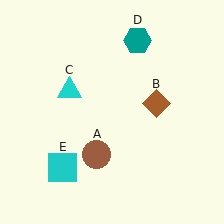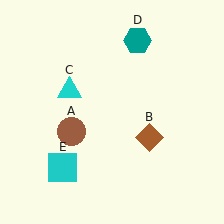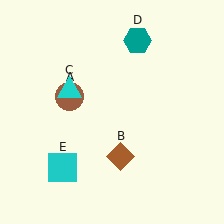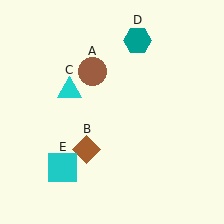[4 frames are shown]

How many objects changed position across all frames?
2 objects changed position: brown circle (object A), brown diamond (object B).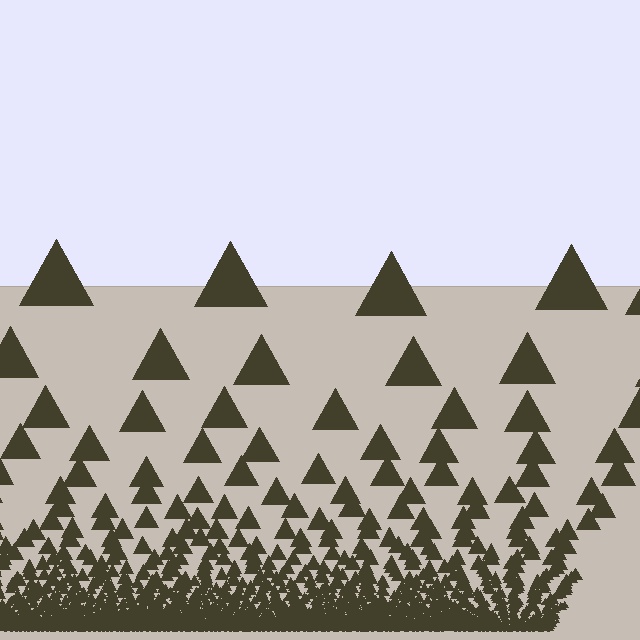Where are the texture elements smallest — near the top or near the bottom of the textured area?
Near the bottom.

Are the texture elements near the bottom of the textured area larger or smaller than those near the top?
Smaller. The gradient is inverted — elements near the bottom are smaller and denser.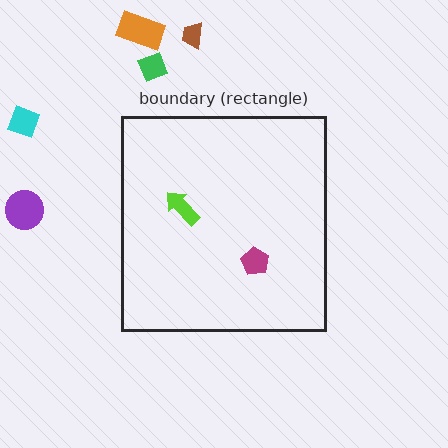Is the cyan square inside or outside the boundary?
Outside.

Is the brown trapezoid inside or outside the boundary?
Outside.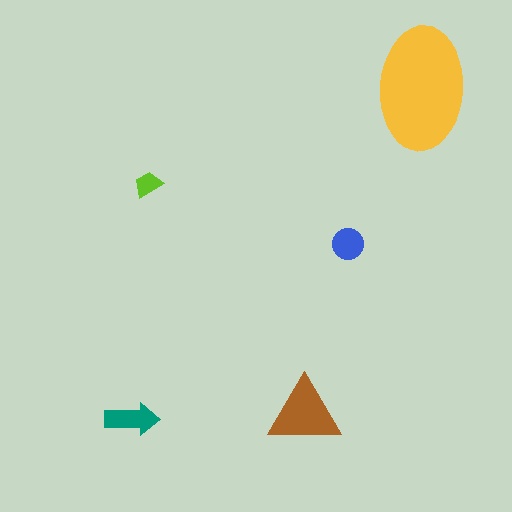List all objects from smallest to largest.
The lime trapezoid, the blue circle, the teal arrow, the brown triangle, the yellow ellipse.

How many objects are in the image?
There are 5 objects in the image.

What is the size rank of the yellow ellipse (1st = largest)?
1st.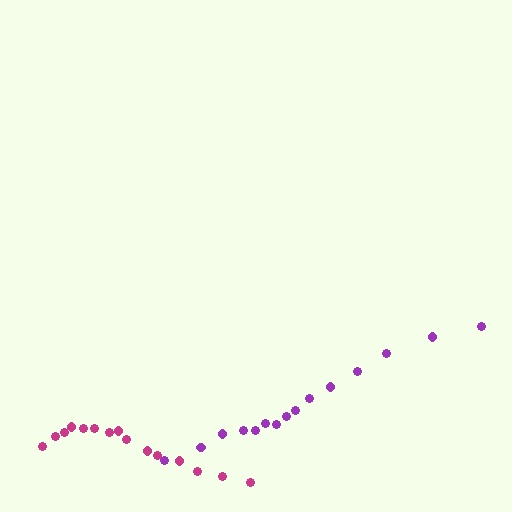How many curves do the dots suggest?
There are 2 distinct paths.